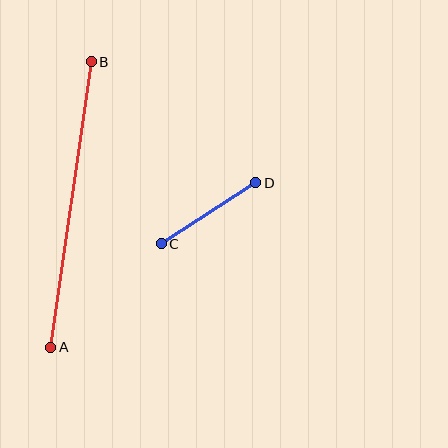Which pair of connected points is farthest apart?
Points A and B are farthest apart.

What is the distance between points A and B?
The distance is approximately 289 pixels.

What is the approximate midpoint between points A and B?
The midpoint is at approximately (71, 205) pixels.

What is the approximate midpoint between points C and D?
The midpoint is at approximately (208, 213) pixels.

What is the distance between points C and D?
The distance is approximately 112 pixels.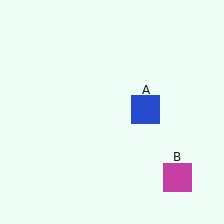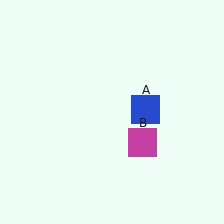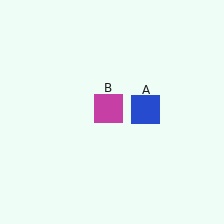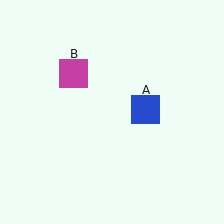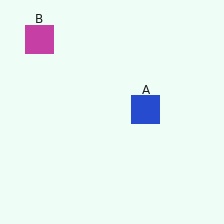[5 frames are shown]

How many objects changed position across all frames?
1 object changed position: magenta square (object B).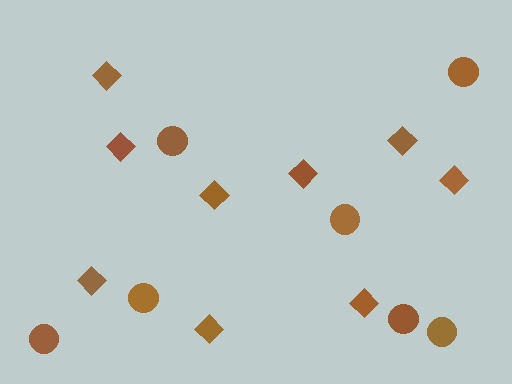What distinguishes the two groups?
There are 2 groups: one group of diamonds (9) and one group of circles (7).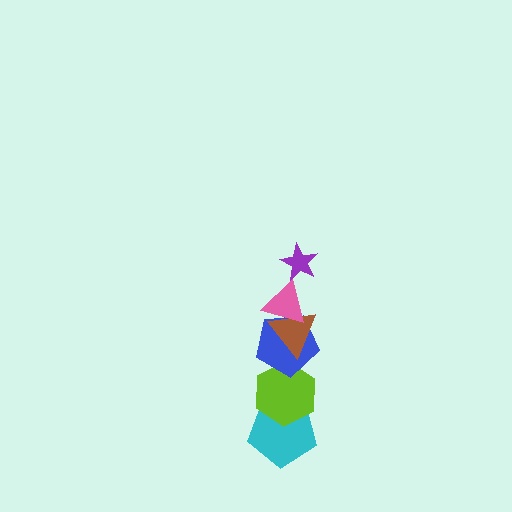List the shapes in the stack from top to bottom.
From top to bottom: the purple star, the pink triangle, the brown triangle, the blue pentagon, the lime hexagon, the cyan pentagon.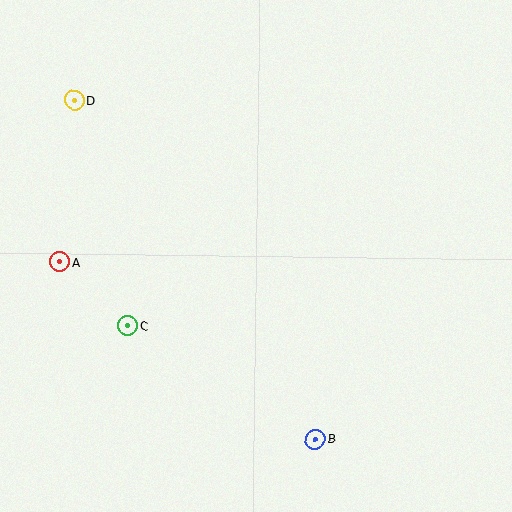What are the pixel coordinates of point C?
Point C is at (128, 326).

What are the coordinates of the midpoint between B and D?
The midpoint between B and D is at (195, 270).